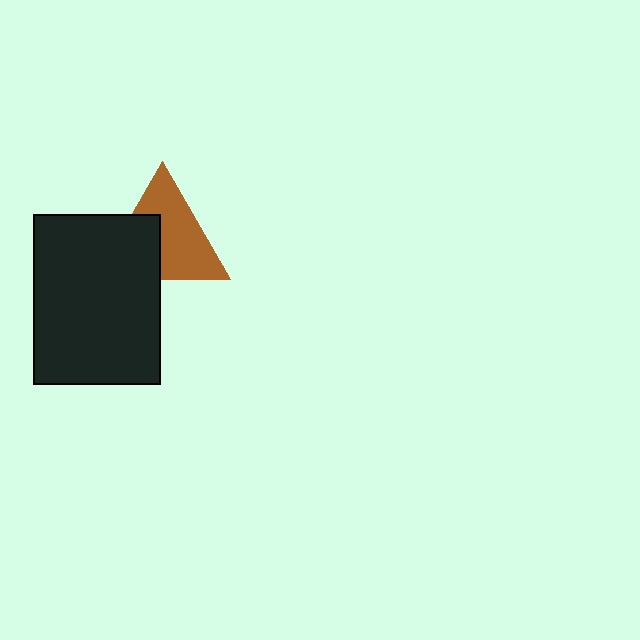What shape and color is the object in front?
The object in front is a black rectangle.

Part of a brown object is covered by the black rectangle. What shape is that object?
It is a triangle.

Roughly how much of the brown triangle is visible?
About half of it is visible (roughly 61%).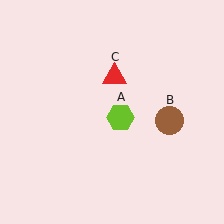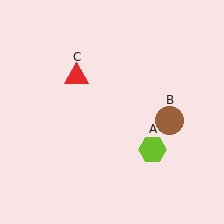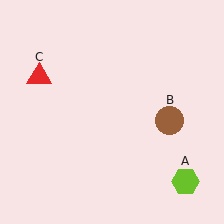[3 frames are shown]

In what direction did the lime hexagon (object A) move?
The lime hexagon (object A) moved down and to the right.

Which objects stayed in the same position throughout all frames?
Brown circle (object B) remained stationary.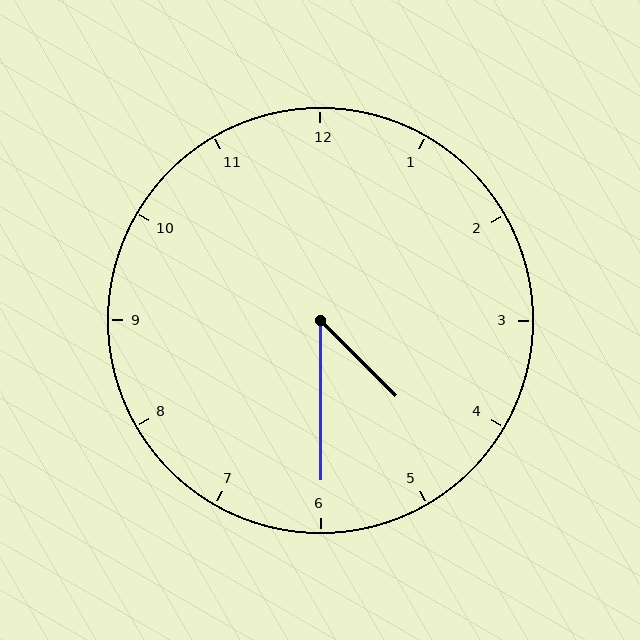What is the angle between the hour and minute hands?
Approximately 45 degrees.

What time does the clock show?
4:30.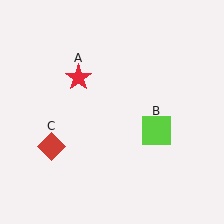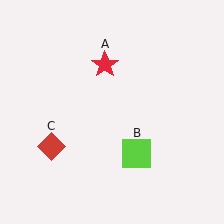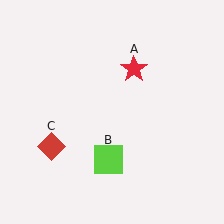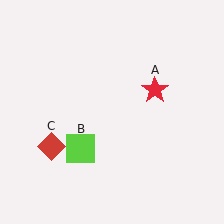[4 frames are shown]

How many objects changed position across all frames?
2 objects changed position: red star (object A), lime square (object B).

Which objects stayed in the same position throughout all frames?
Red diamond (object C) remained stationary.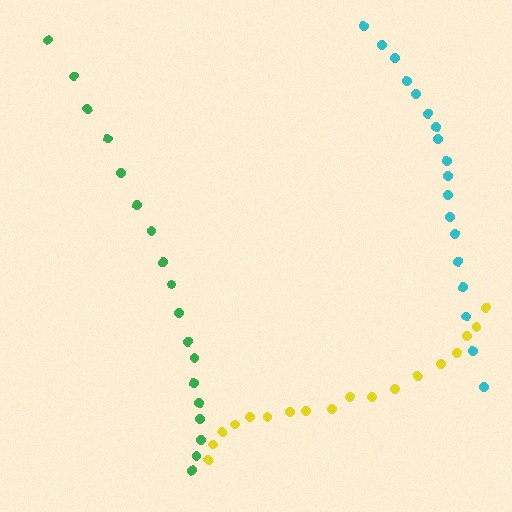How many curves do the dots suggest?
There are 3 distinct paths.